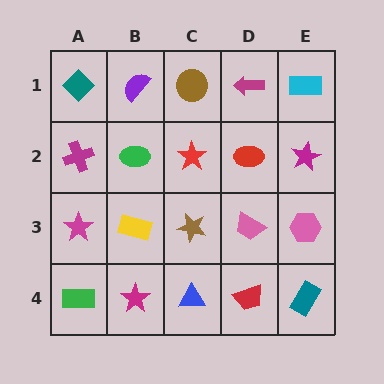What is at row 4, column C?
A blue triangle.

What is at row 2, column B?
A green ellipse.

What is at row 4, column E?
A teal rectangle.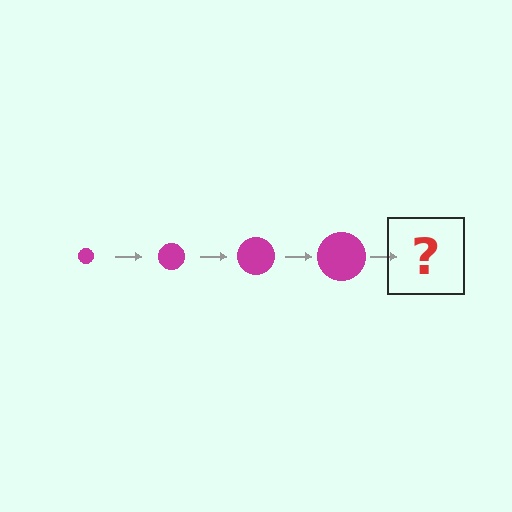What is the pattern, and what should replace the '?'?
The pattern is that the circle gets progressively larger each step. The '?' should be a magenta circle, larger than the previous one.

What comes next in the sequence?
The next element should be a magenta circle, larger than the previous one.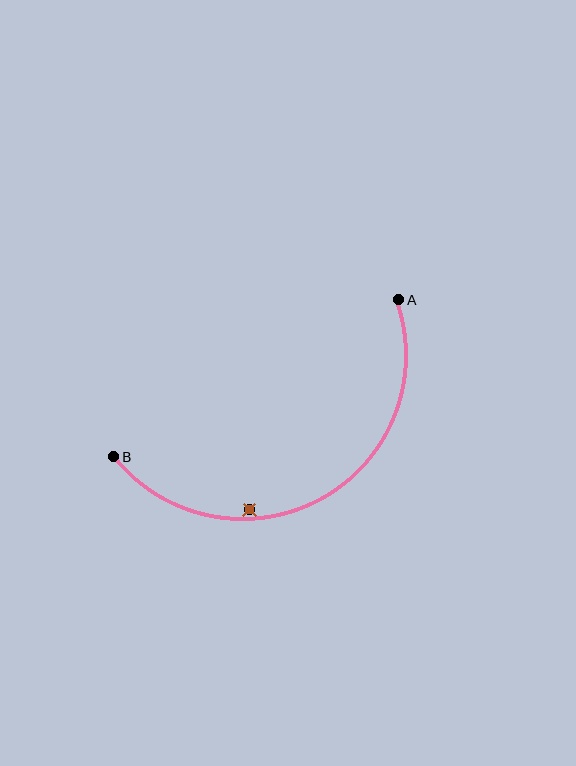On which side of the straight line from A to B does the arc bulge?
The arc bulges below the straight line connecting A and B.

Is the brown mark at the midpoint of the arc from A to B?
No — the brown mark does not lie on the arc at all. It sits slightly inside the curve.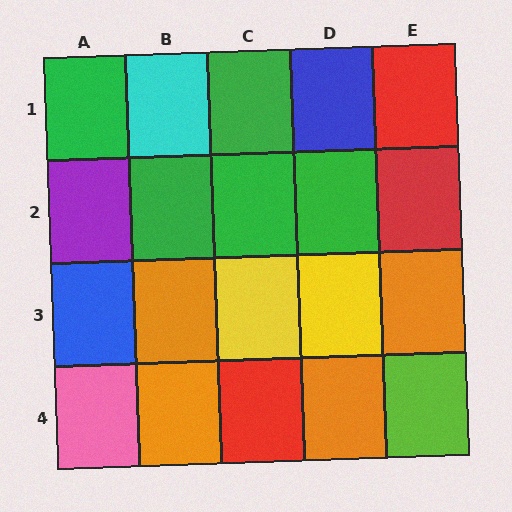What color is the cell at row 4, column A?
Pink.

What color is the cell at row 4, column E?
Lime.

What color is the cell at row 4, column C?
Red.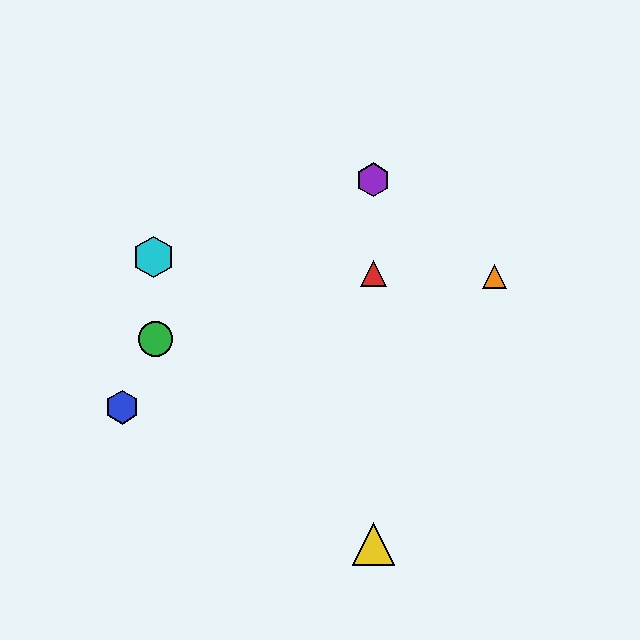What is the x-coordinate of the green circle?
The green circle is at x≈156.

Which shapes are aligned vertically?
The red triangle, the yellow triangle, the purple hexagon are aligned vertically.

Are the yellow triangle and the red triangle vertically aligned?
Yes, both are at x≈373.